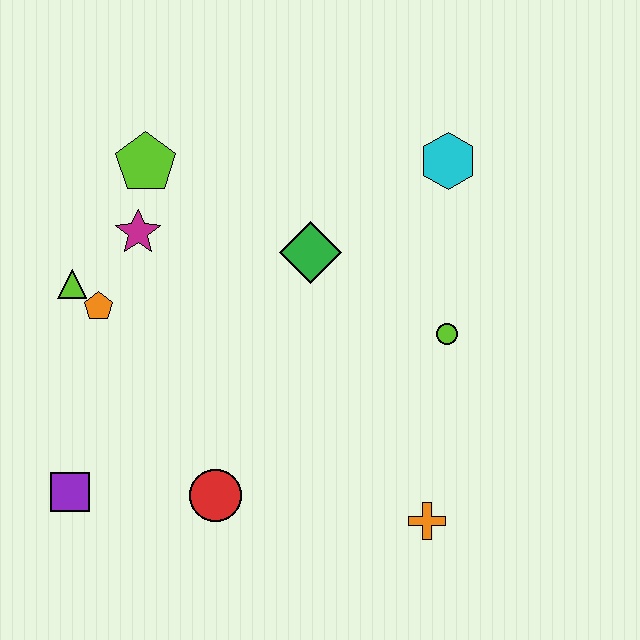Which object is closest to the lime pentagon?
The magenta star is closest to the lime pentagon.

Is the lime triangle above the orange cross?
Yes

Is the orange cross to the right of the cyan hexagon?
No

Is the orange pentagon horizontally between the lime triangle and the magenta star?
Yes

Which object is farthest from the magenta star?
The orange cross is farthest from the magenta star.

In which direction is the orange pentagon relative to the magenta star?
The orange pentagon is below the magenta star.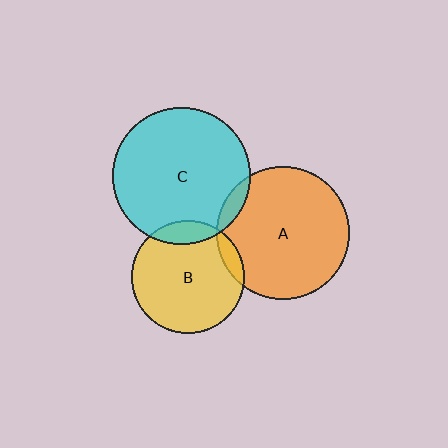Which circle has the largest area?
Circle C (cyan).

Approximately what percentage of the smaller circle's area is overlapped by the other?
Approximately 10%.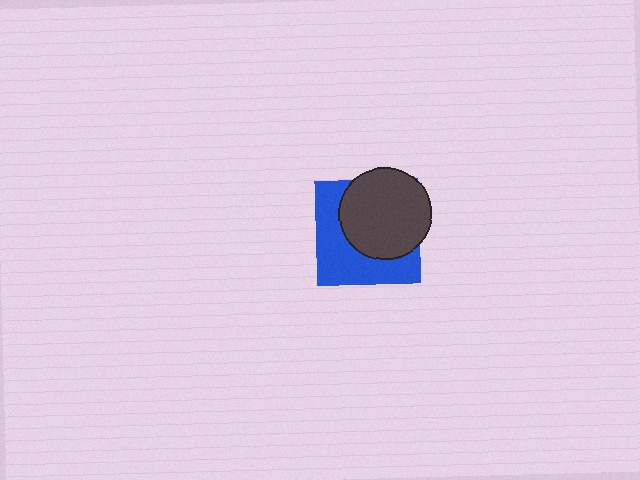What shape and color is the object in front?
The object in front is a dark gray circle.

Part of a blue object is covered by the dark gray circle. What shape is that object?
It is a square.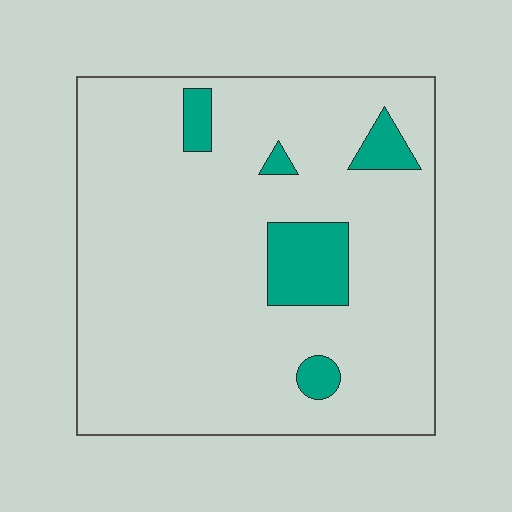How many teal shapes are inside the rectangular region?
5.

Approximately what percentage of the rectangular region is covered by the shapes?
Approximately 10%.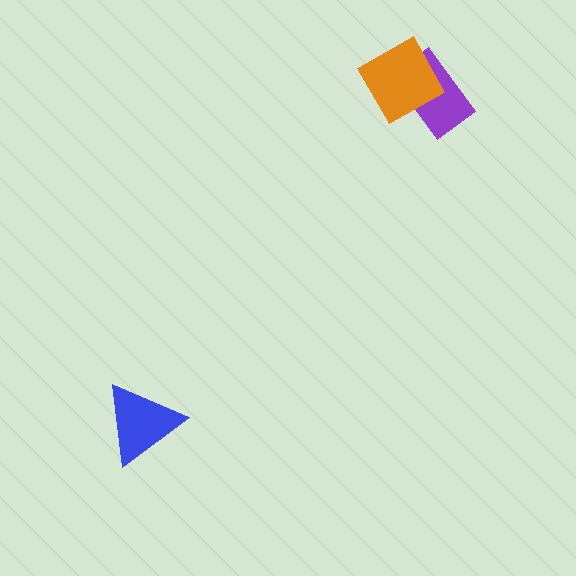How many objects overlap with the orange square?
1 object overlaps with the orange square.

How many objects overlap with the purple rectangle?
1 object overlaps with the purple rectangle.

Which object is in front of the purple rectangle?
The orange square is in front of the purple rectangle.